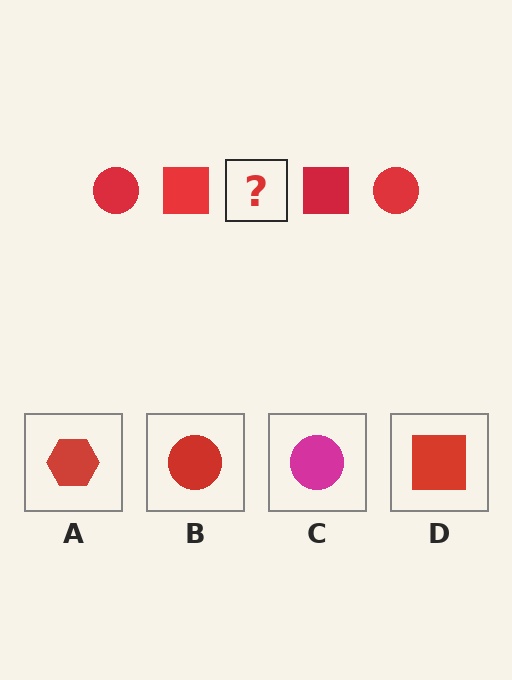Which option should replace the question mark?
Option B.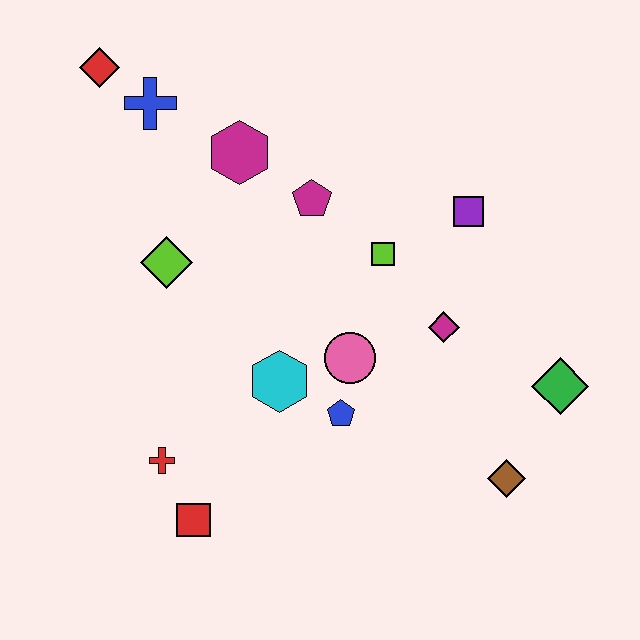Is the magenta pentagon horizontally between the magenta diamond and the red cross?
Yes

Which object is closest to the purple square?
The lime square is closest to the purple square.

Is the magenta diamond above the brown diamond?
Yes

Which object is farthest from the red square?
The red diamond is farthest from the red square.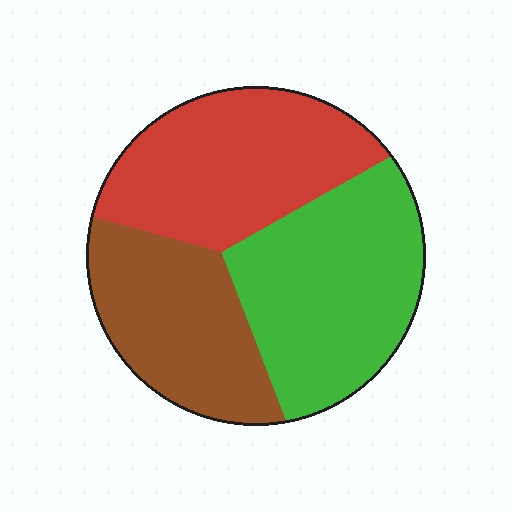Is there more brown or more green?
Green.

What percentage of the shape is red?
Red takes up between a third and a half of the shape.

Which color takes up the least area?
Brown, at roughly 30%.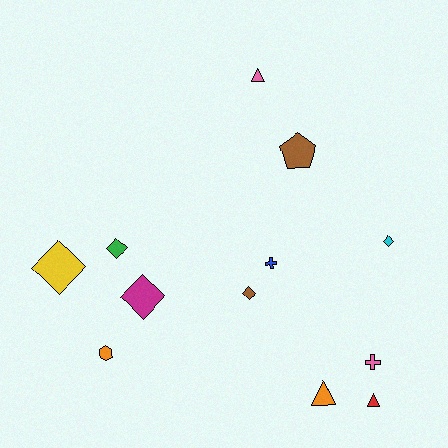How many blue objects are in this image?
There is 1 blue object.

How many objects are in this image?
There are 12 objects.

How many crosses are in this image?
There are 2 crosses.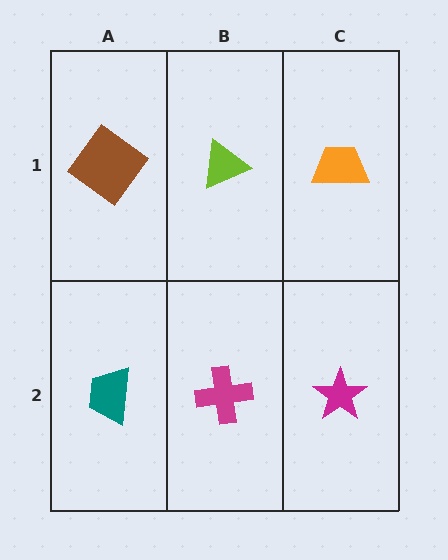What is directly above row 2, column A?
A brown diamond.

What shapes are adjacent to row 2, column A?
A brown diamond (row 1, column A), a magenta cross (row 2, column B).